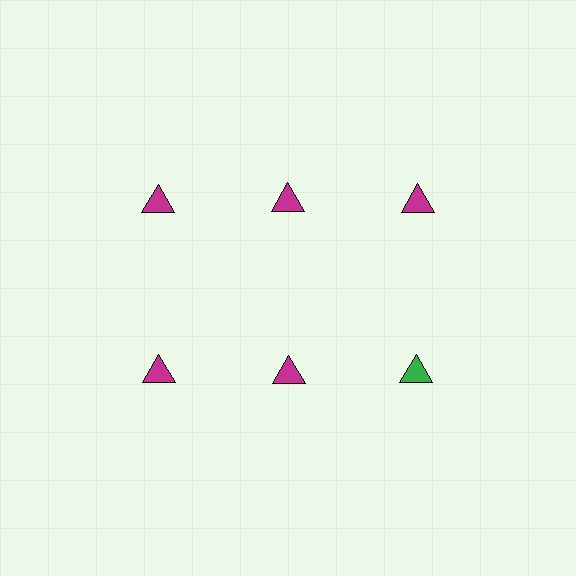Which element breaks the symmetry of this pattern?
The green triangle in the second row, center column breaks the symmetry. All other shapes are magenta triangles.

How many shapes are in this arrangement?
There are 6 shapes arranged in a grid pattern.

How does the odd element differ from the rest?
It has a different color: green instead of magenta.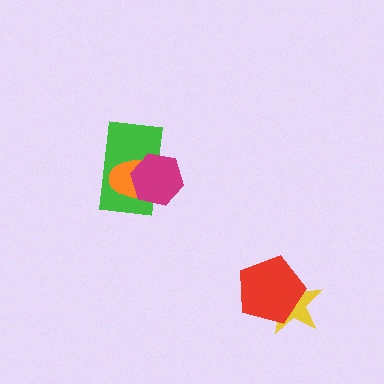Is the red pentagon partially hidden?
No, no other shape covers it.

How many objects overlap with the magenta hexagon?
2 objects overlap with the magenta hexagon.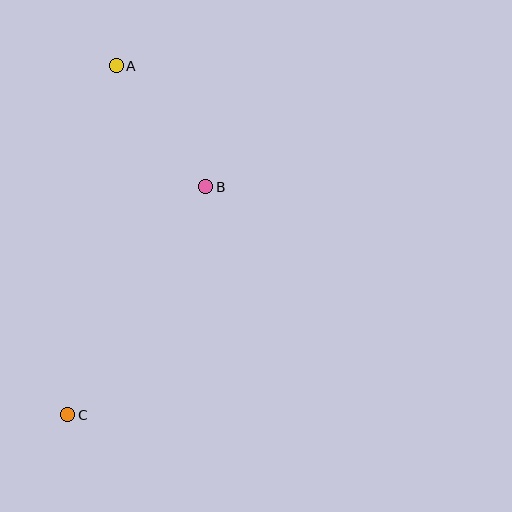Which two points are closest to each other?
Points A and B are closest to each other.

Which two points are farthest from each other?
Points A and C are farthest from each other.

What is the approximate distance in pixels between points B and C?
The distance between B and C is approximately 267 pixels.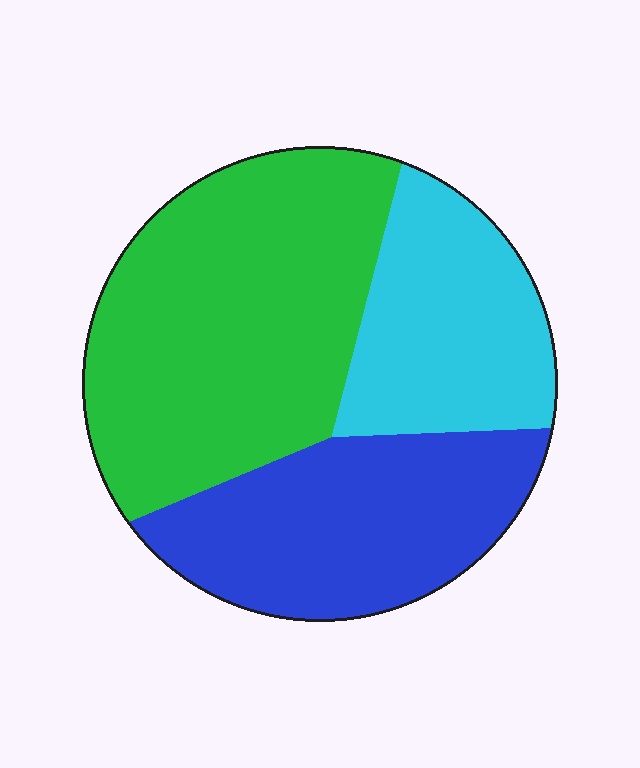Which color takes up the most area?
Green, at roughly 45%.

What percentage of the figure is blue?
Blue covers about 30% of the figure.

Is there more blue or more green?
Green.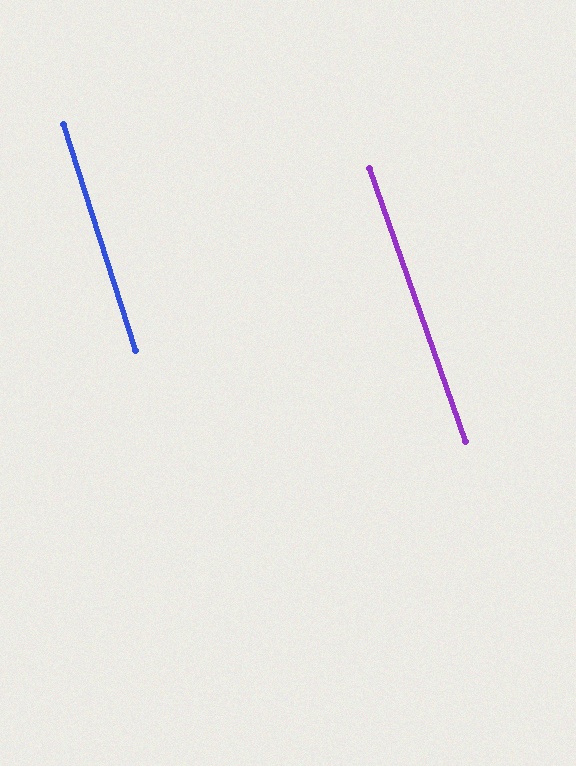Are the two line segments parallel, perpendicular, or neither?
Parallel — their directions differ by only 1.9°.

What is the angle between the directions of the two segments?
Approximately 2 degrees.